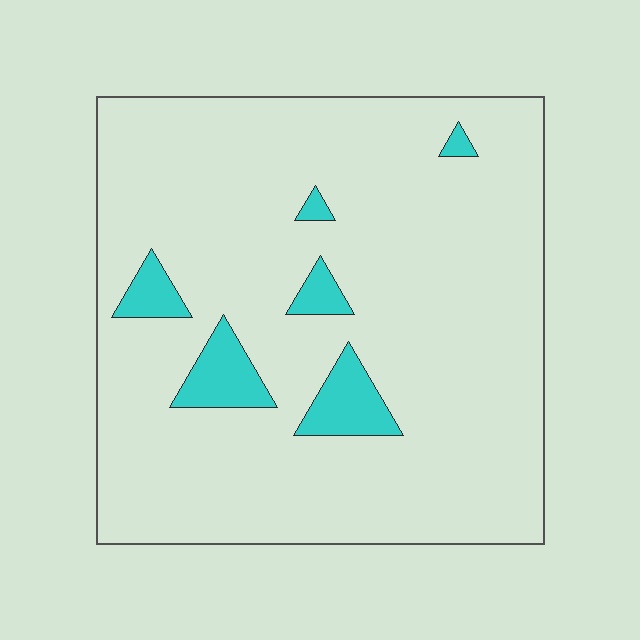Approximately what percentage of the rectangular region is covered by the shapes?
Approximately 10%.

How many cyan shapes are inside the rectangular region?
6.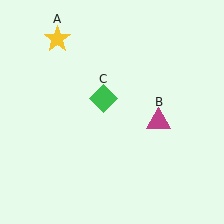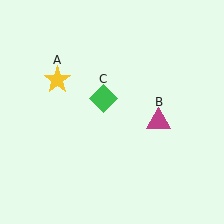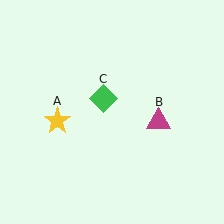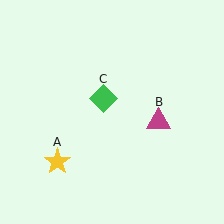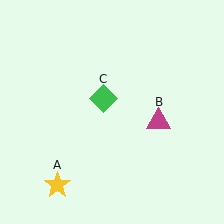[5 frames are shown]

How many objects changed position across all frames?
1 object changed position: yellow star (object A).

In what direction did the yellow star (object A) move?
The yellow star (object A) moved down.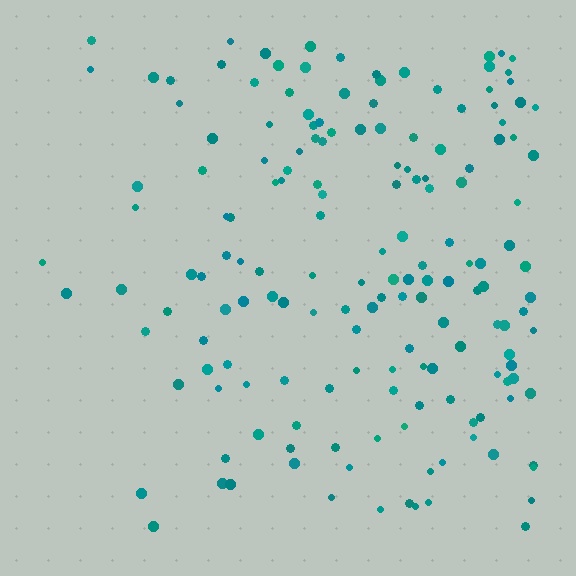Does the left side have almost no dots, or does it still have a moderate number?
Still a moderate number, just noticeably fewer than the right.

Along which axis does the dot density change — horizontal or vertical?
Horizontal.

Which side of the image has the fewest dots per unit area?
The left.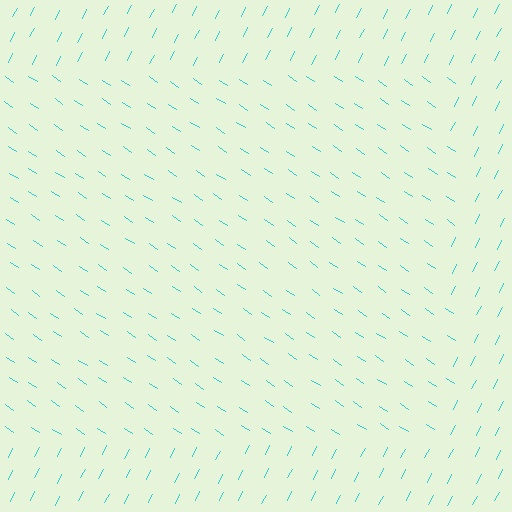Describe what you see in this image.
The image is filled with small cyan line segments. A rectangle region in the image has lines oriented differently from the surrounding lines, creating a visible texture boundary.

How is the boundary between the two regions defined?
The boundary is defined purely by a change in line orientation (approximately 82 degrees difference). All lines are the same color and thickness.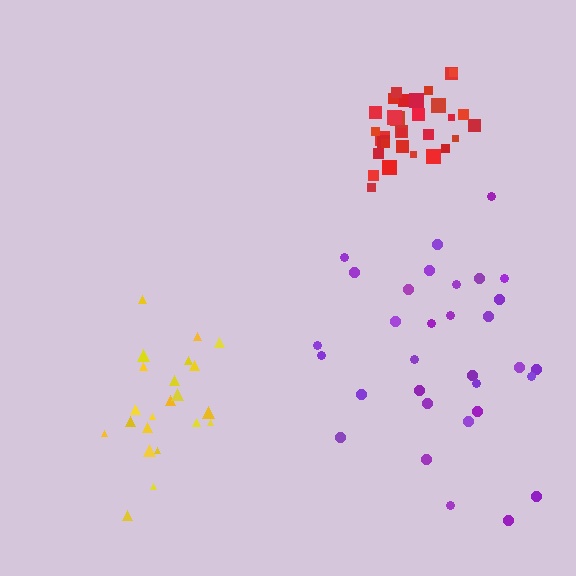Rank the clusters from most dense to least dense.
red, yellow, purple.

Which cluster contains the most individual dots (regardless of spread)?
Purple (32).